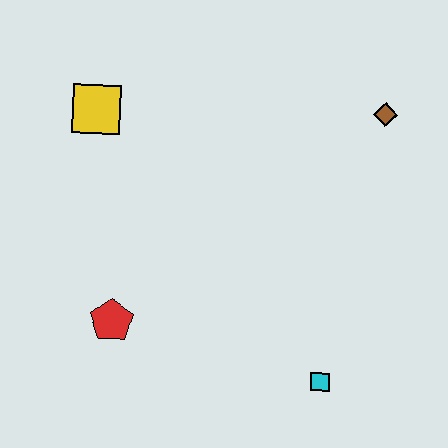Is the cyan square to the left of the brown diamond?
Yes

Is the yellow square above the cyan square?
Yes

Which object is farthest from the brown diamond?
The red pentagon is farthest from the brown diamond.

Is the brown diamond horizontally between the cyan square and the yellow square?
No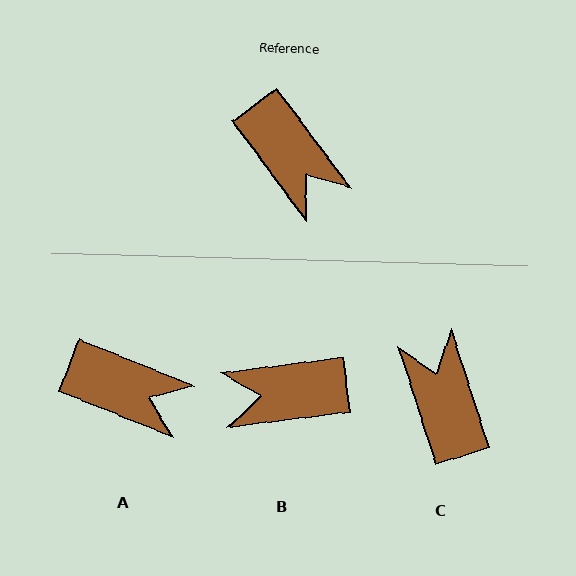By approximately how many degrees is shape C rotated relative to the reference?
Approximately 161 degrees counter-clockwise.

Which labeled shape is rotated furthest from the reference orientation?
C, about 161 degrees away.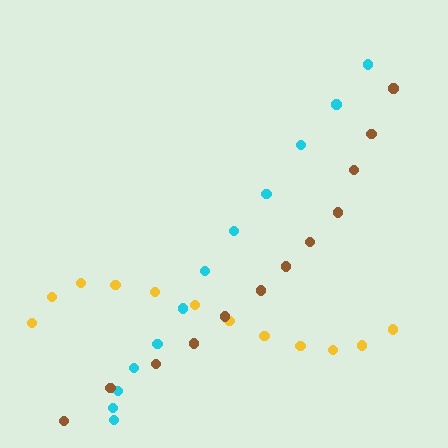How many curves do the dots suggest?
There are 3 distinct paths.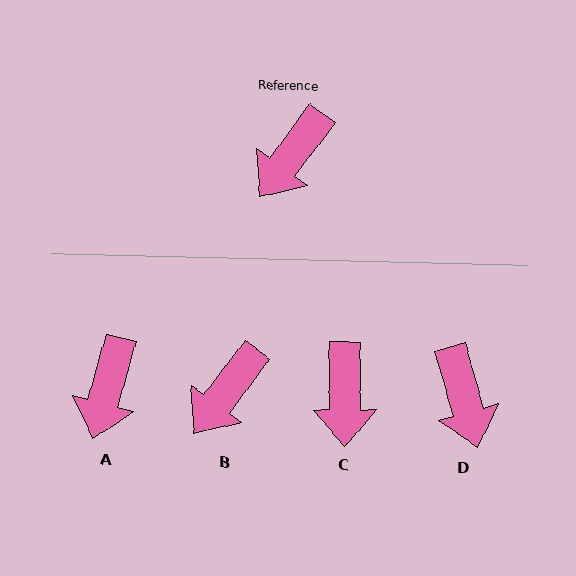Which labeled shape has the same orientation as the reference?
B.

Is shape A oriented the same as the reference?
No, it is off by about 22 degrees.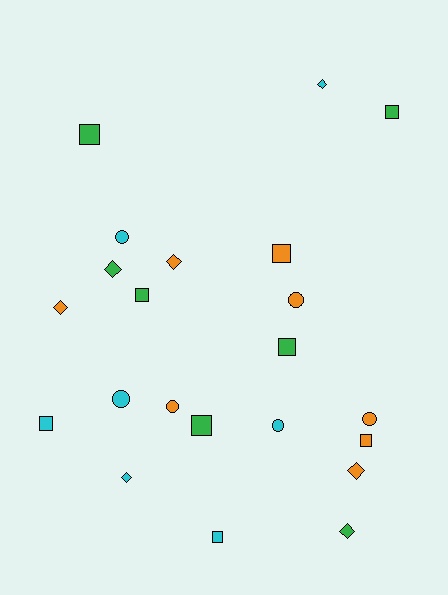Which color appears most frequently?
Orange, with 8 objects.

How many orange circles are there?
There are 3 orange circles.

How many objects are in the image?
There are 22 objects.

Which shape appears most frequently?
Square, with 9 objects.